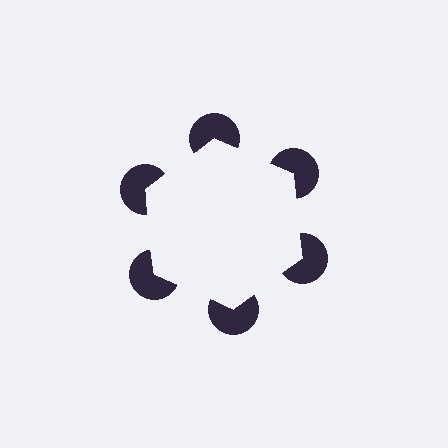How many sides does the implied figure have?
6 sides.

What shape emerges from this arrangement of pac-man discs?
An illusory hexagon — its edges are inferred from the aligned wedge cuts in the pac-man discs, not physically drawn.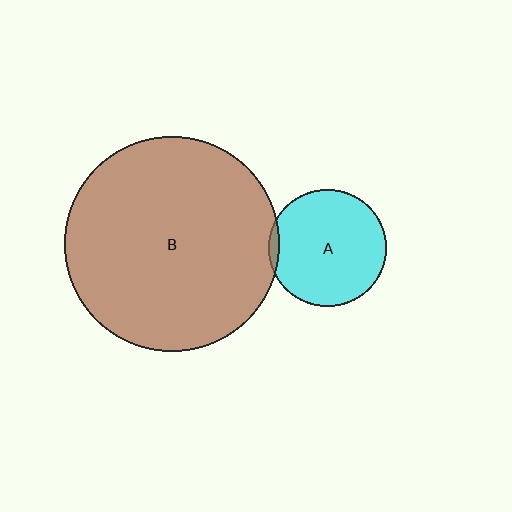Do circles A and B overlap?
Yes.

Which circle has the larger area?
Circle B (brown).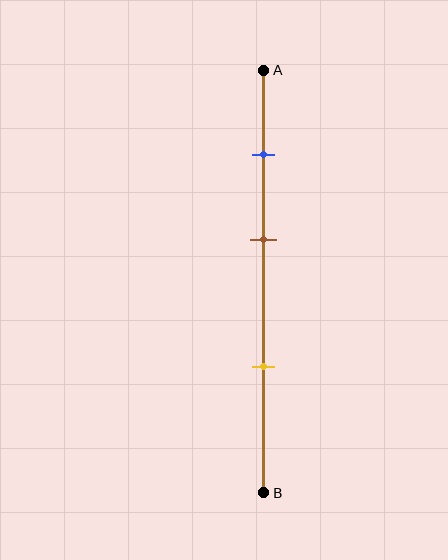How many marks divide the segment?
There are 3 marks dividing the segment.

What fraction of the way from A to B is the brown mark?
The brown mark is approximately 40% (0.4) of the way from A to B.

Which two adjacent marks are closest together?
The blue and brown marks are the closest adjacent pair.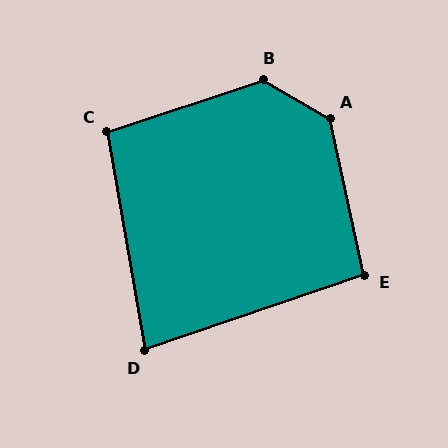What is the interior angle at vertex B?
Approximately 131 degrees (obtuse).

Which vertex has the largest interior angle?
A, at approximately 132 degrees.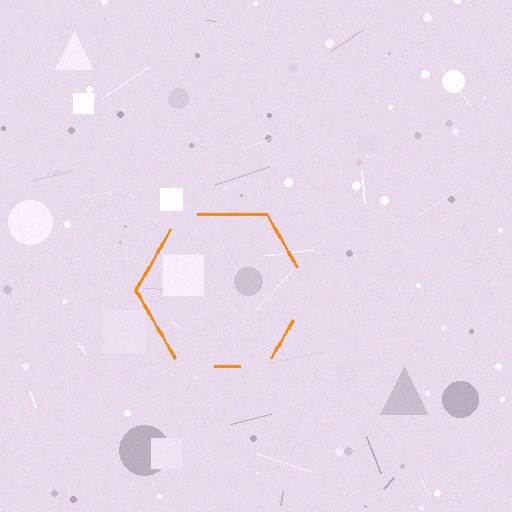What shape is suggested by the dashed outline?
The dashed outline suggests a hexagon.